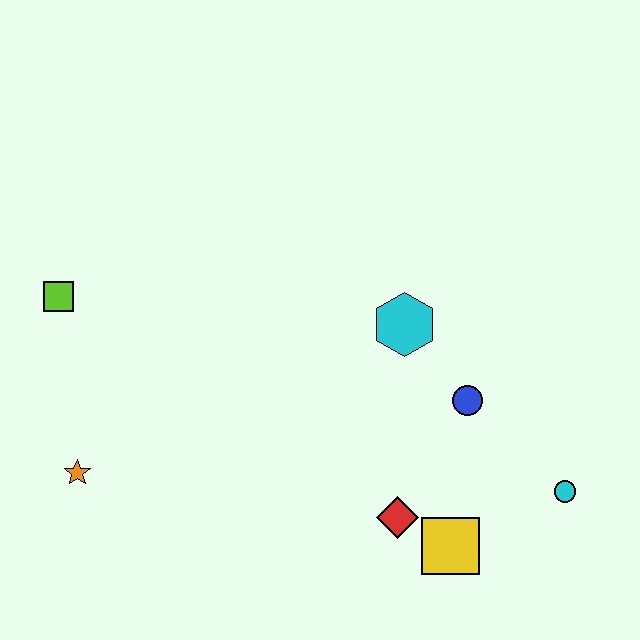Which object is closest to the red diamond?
The yellow square is closest to the red diamond.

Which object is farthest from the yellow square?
The lime square is farthest from the yellow square.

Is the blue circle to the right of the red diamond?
Yes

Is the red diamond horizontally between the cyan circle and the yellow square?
No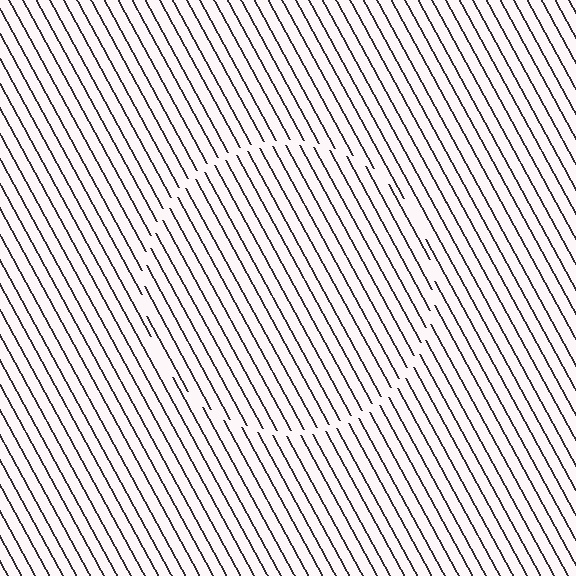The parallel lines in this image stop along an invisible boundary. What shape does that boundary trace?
An illusory circle. The interior of the shape contains the same grating, shifted by half a period — the contour is defined by the phase discontinuity where line-ends from the inner and outer gratings abut.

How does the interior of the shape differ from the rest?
The interior of the shape contains the same grating, shifted by half a period — the contour is defined by the phase discontinuity where line-ends from the inner and outer gratings abut.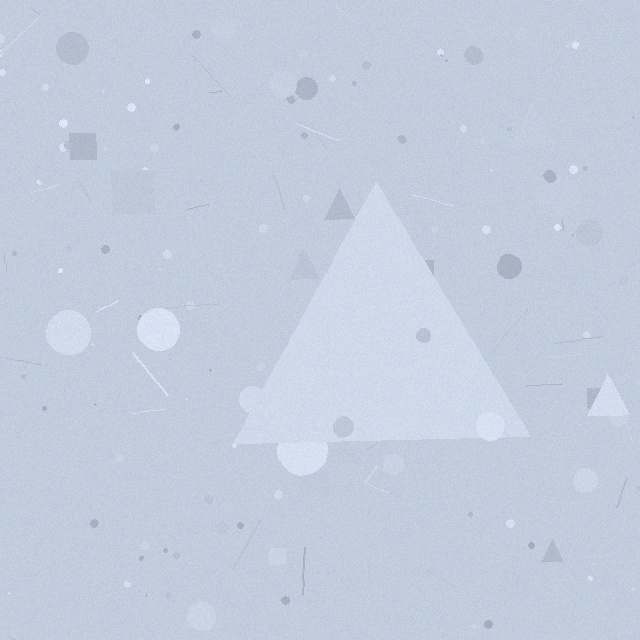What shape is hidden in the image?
A triangle is hidden in the image.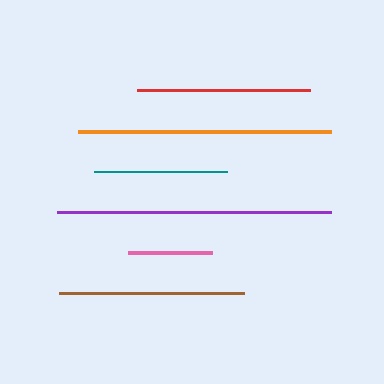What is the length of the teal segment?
The teal segment is approximately 133 pixels long.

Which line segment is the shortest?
The pink line is the shortest at approximately 84 pixels.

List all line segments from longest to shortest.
From longest to shortest: purple, orange, brown, red, teal, pink.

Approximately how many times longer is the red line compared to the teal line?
The red line is approximately 1.3 times the length of the teal line.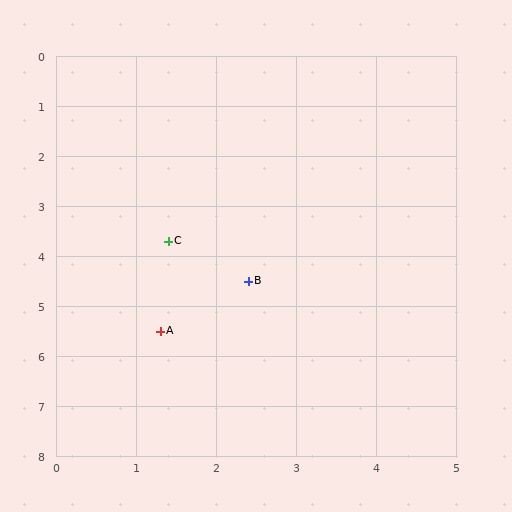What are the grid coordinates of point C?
Point C is at approximately (1.4, 3.7).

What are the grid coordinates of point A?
Point A is at approximately (1.3, 5.5).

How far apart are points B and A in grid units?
Points B and A are about 1.5 grid units apart.